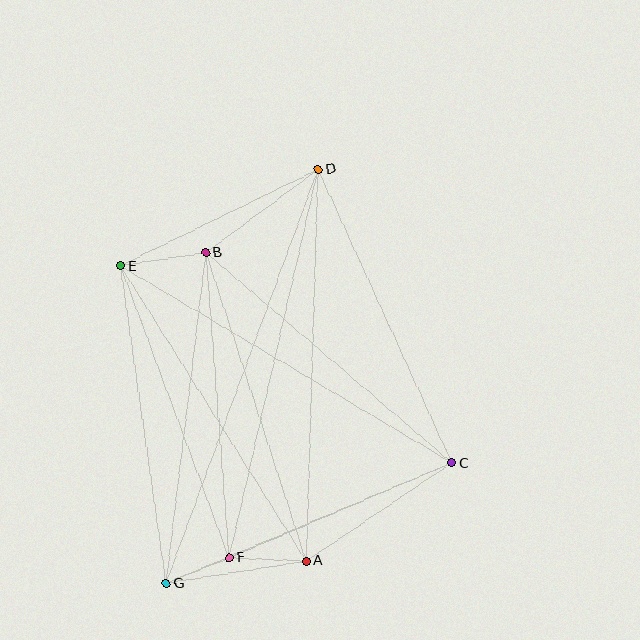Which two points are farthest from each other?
Points D and G are farthest from each other.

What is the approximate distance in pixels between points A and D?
The distance between A and D is approximately 392 pixels.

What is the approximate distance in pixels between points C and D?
The distance between C and D is approximately 322 pixels.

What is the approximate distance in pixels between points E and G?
The distance between E and G is approximately 320 pixels.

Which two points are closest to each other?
Points F and G are closest to each other.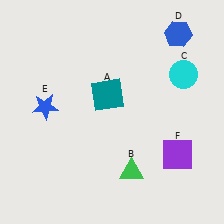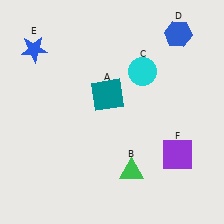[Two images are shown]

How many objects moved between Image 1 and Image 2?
2 objects moved between the two images.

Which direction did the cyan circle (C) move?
The cyan circle (C) moved left.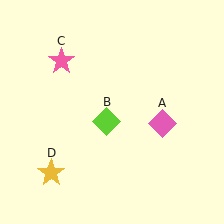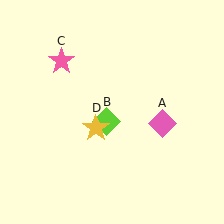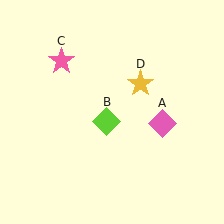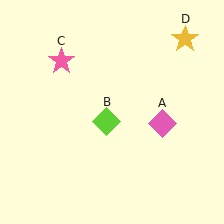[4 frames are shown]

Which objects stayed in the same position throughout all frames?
Pink diamond (object A) and lime diamond (object B) and pink star (object C) remained stationary.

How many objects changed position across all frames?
1 object changed position: yellow star (object D).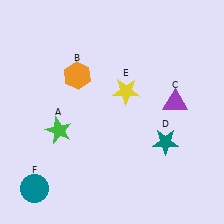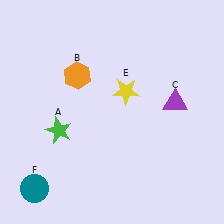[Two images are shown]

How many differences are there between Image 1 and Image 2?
There is 1 difference between the two images.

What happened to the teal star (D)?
The teal star (D) was removed in Image 2. It was in the bottom-right area of Image 1.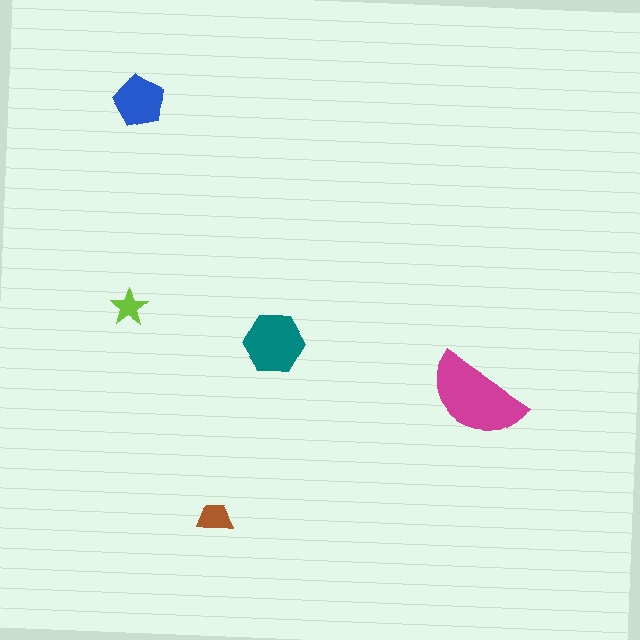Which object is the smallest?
The lime star.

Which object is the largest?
The magenta semicircle.